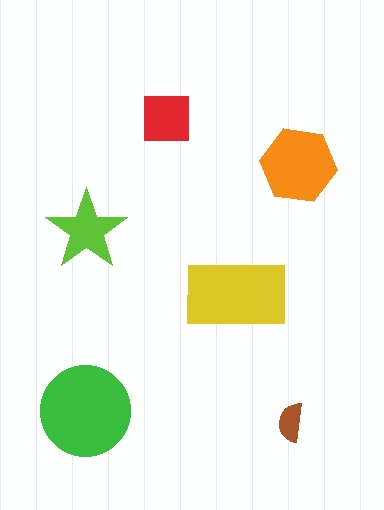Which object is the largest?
The green circle.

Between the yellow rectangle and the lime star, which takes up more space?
The yellow rectangle.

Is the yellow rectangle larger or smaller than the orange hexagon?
Larger.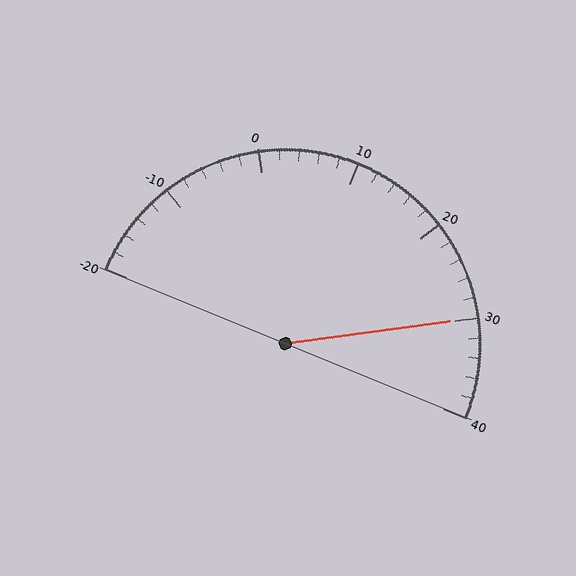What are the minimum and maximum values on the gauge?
The gauge ranges from -20 to 40.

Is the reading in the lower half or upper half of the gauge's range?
The reading is in the upper half of the range (-20 to 40).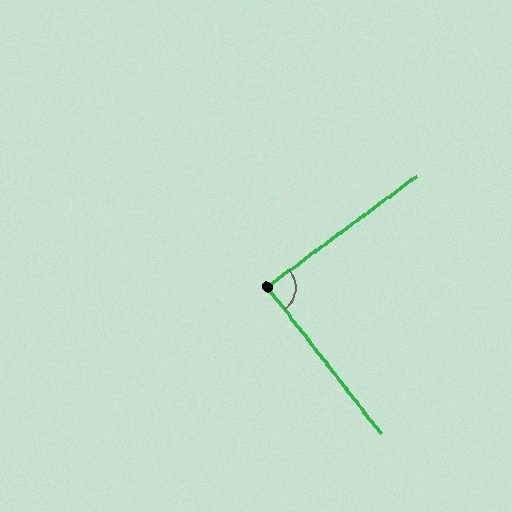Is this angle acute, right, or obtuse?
It is approximately a right angle.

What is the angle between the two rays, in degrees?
Approximately 89 degrees.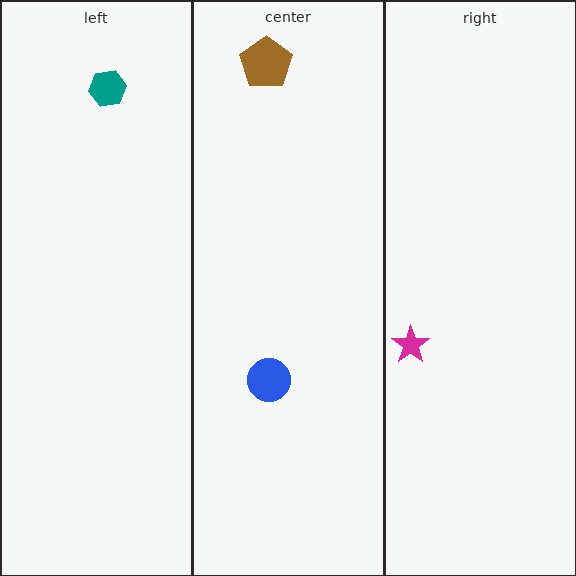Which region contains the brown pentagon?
The center region.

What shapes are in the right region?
The magenta star.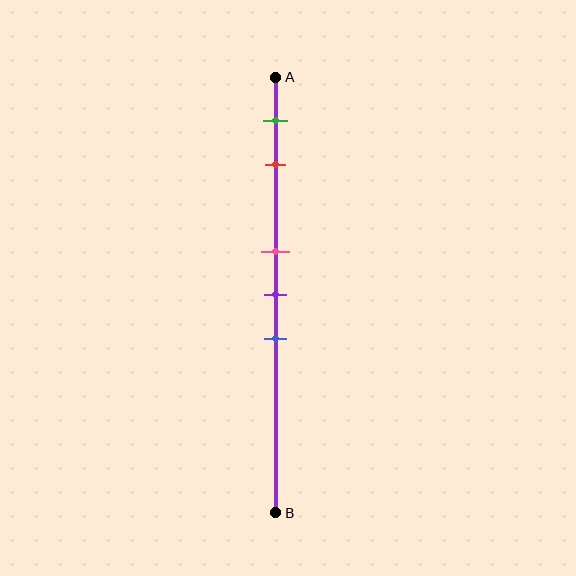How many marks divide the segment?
There are 5 marks dividing the segment.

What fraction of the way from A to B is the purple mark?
The purple mark is approximately 50% (0.5) of the way from A to B.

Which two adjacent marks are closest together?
The pink and purple marks are the closest adjacent pair.